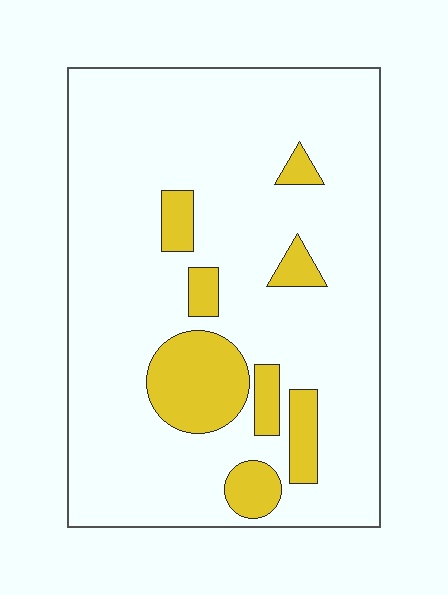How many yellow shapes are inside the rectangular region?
8.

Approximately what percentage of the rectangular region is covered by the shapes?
Approximately 15%.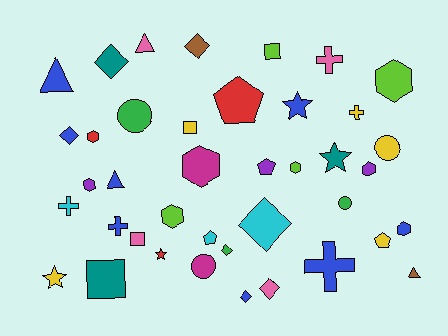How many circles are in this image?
There are 4 circles.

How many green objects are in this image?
There are 3 green objects.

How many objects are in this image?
There are 40 objects.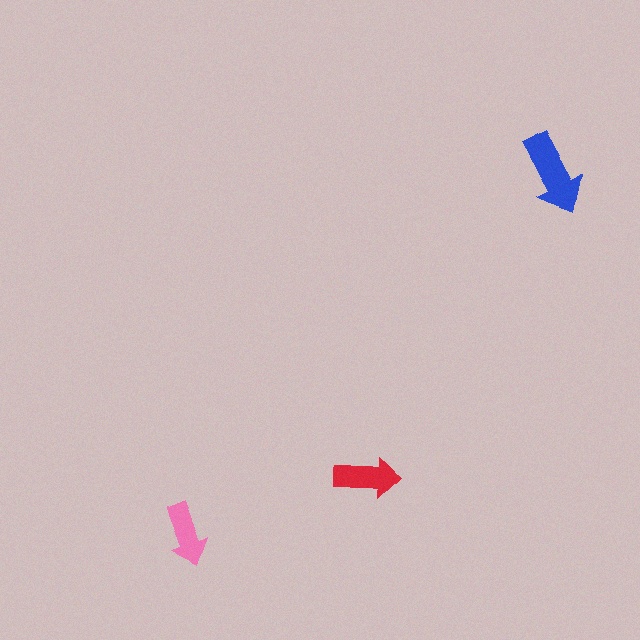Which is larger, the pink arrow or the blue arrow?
The blue one.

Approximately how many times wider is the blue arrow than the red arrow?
About 1.5 times wider.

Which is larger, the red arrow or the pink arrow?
The red one.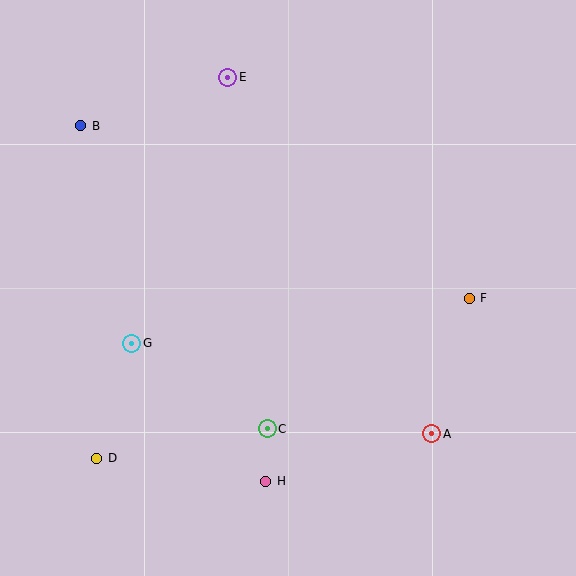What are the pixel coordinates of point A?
Point A is at (432, 434).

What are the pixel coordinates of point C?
Point C is at (267, 429).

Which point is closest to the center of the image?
Point C at (267, 429) is closest to the center.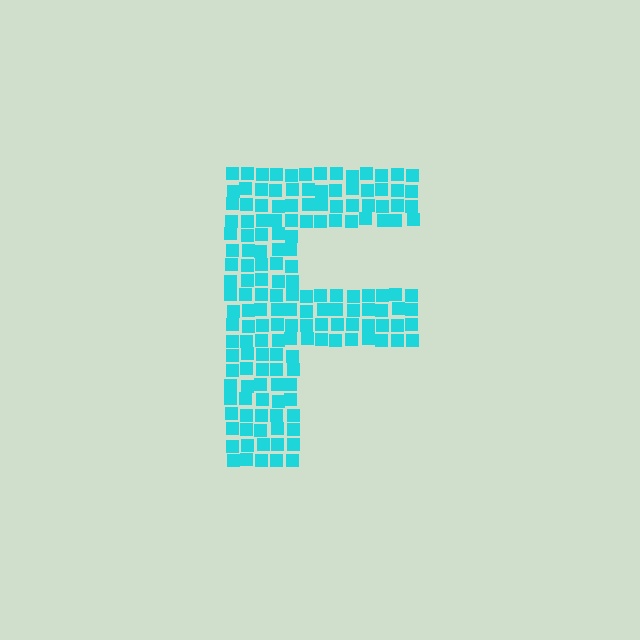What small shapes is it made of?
It is made of small squares.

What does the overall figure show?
The overall figure shows the letter F.